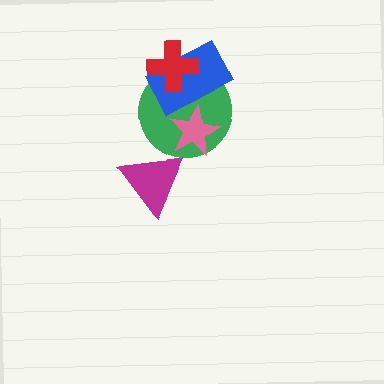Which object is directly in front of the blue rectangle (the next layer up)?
The red cross is directly in front of the blue rectangle.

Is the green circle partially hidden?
Yes, it is partially covered by another shape.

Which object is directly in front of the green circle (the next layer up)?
The blue rectangle is directly in front of the green circle.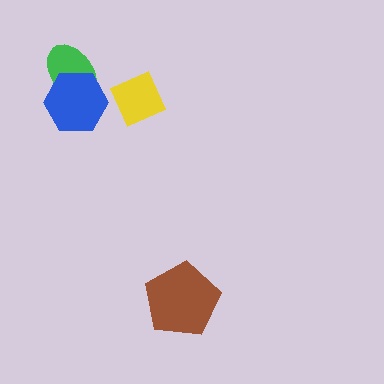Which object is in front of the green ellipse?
The blue hexagon is in front of the green ellipse.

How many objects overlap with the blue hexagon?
1 object overlaps with the blue hexagon.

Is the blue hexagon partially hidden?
No, no other shape covers it.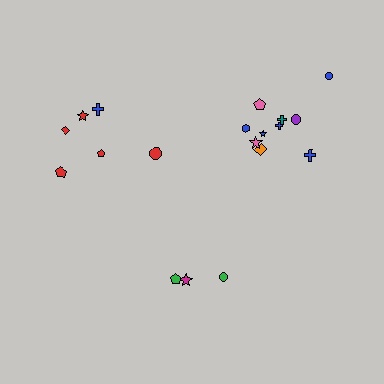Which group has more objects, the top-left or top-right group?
The top-right group.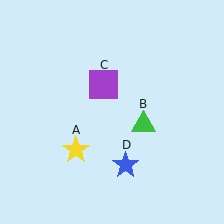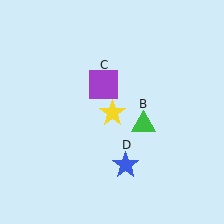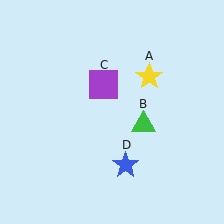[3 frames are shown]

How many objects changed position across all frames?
1 object changed position: yellow star (object A).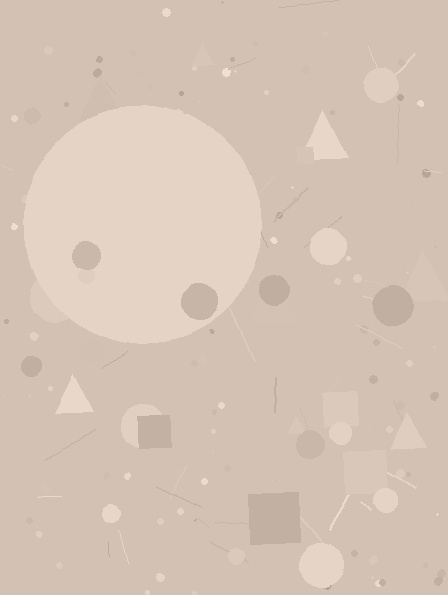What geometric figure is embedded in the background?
A circle is embedded in the background.